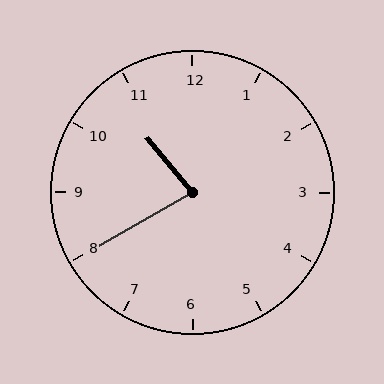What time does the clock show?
10:40.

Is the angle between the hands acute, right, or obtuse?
It is acute.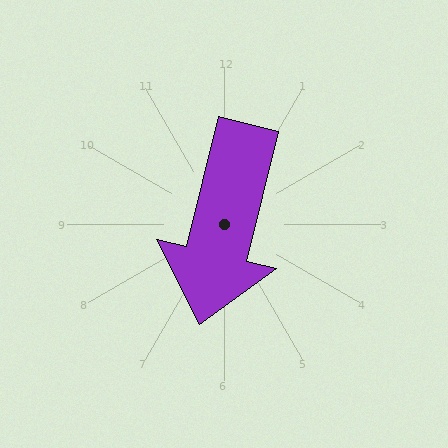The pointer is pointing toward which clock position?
Roughly 6 o'clock.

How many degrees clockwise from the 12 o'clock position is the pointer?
Approximately 194 degrees.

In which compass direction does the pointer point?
South.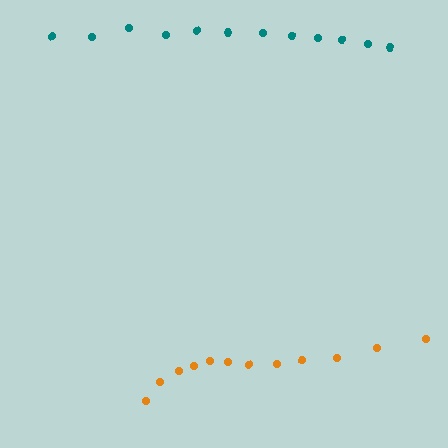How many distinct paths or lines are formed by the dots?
There are 2 distinct paths.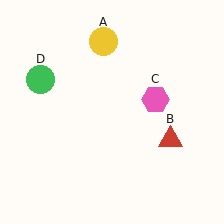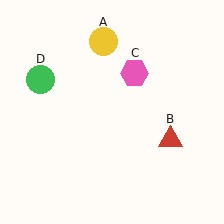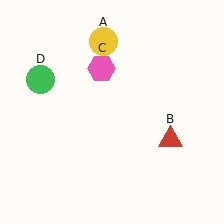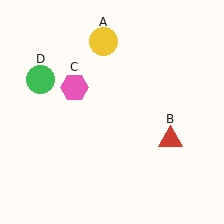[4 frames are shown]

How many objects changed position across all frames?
1 object changed position: pink hexagon (object C).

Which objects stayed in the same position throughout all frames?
Yellow circle (object A) and red triangle (object B) and green circle (object D) remained stationary.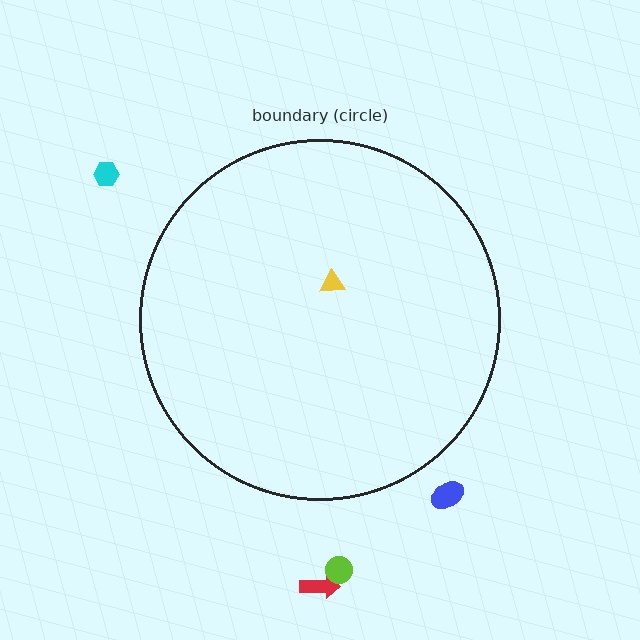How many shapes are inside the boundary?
1 inside, 4 outside.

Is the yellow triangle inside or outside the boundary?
Inside.